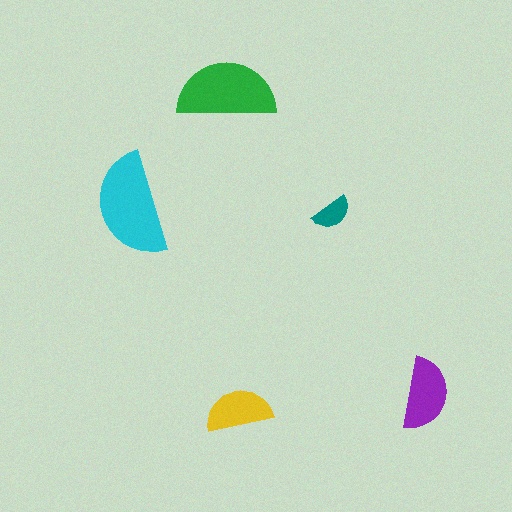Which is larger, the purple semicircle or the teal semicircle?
The purple one.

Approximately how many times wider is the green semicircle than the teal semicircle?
About 2.5 times wider.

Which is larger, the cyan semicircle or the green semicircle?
The cyan one.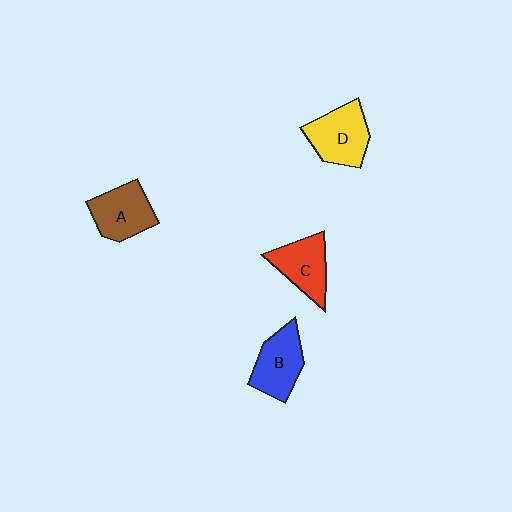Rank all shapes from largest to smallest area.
From largest to smallest: D (yellow), B (blue), A (brown), C (red).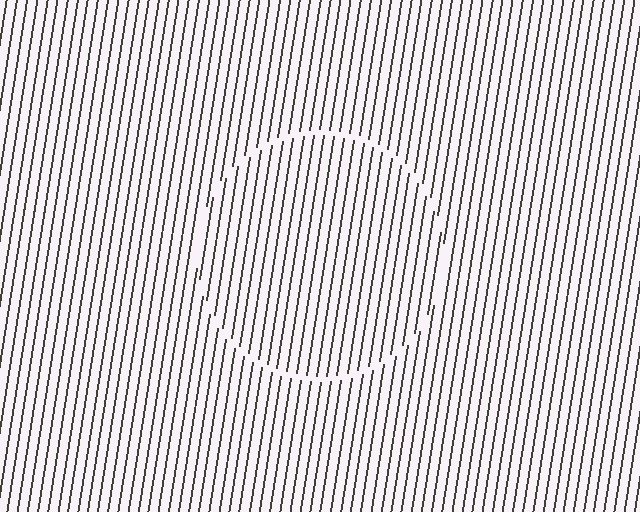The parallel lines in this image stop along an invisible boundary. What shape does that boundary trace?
An illusory circle. The interior of the shape contains the same grating, shifted by half a period — the contour is defined by the phase discontinuity where line-ends from the inner and outer gratings abut.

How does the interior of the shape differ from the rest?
The interior of the shape contains the same grating, shifted by half a period — the contour is defined by the phase discontinuity where line-ends from the inner and outer gratings abut.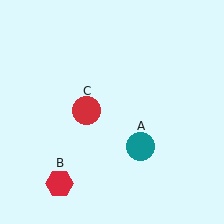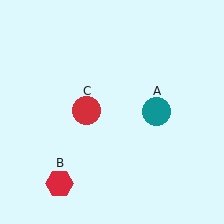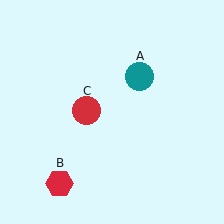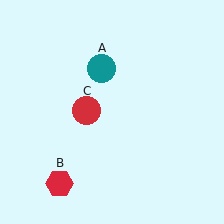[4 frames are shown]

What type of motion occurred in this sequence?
The teal circle (object A) rotated counterclockwise around the center of the scene.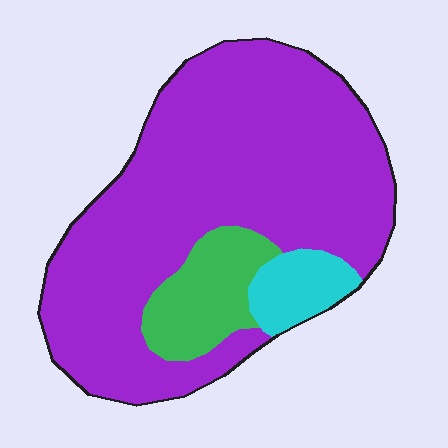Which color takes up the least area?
Cyan, at roughly 10%.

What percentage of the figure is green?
Green takes up about one eighth (1/8) of the figure.